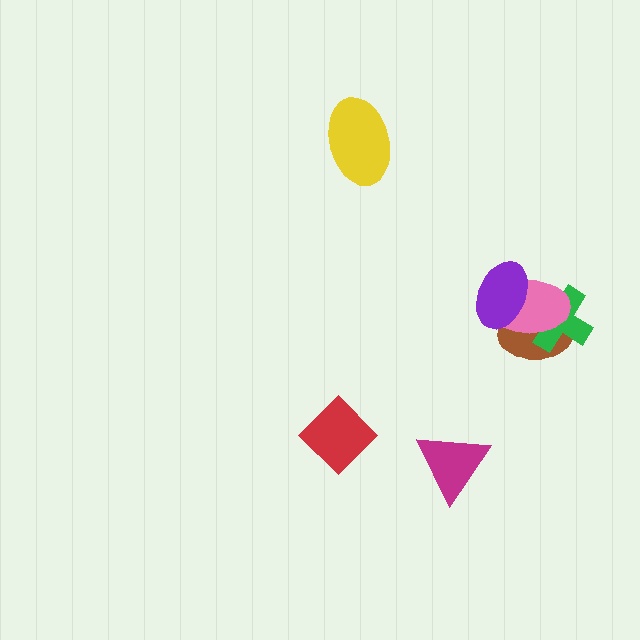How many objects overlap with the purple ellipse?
3 objects overlap with the purple ellipse.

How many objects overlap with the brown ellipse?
3 objects overlap with the brown ellipse.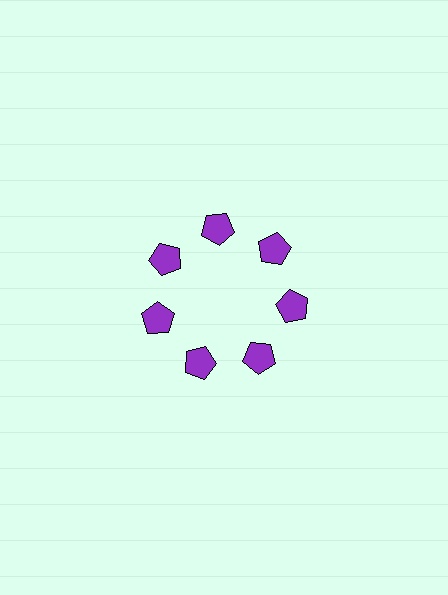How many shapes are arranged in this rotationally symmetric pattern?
There are 7 shapes, arranged in 7 groups of 1.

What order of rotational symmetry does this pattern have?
This pattern has 7-fold rotational symmetry.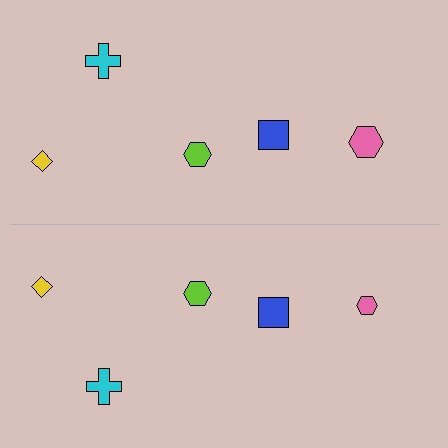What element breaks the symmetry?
The pink hexagon on the bottom side has a different size than its mirror counterpart.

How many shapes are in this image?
There are 10 shapes in this image.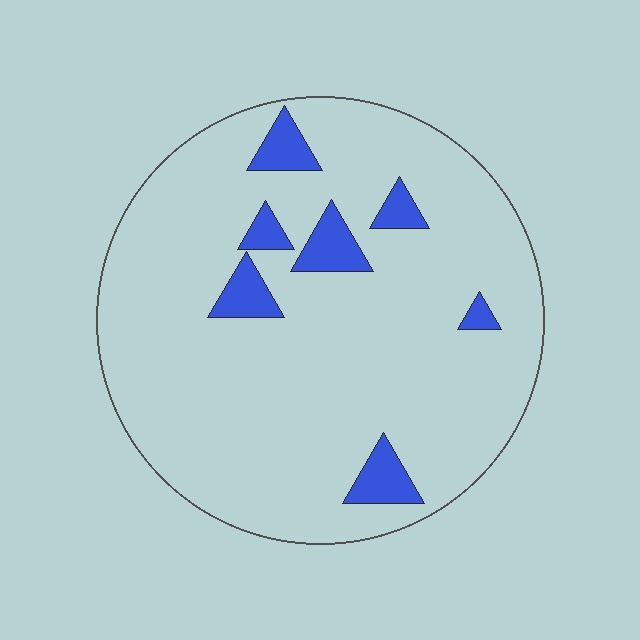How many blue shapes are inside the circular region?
7.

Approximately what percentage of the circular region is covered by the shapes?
Approximately 10%.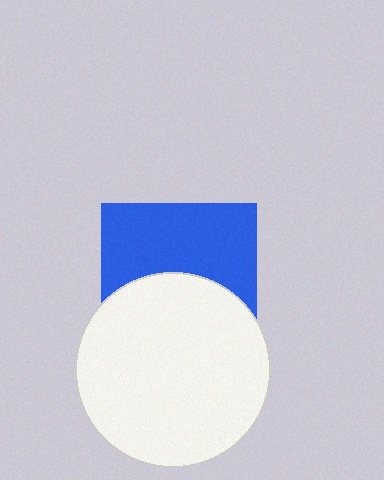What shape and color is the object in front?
The object in front is a white circle.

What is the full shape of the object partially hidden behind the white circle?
The partially hidden object is a blue square.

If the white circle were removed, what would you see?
You would see the complete blue square.